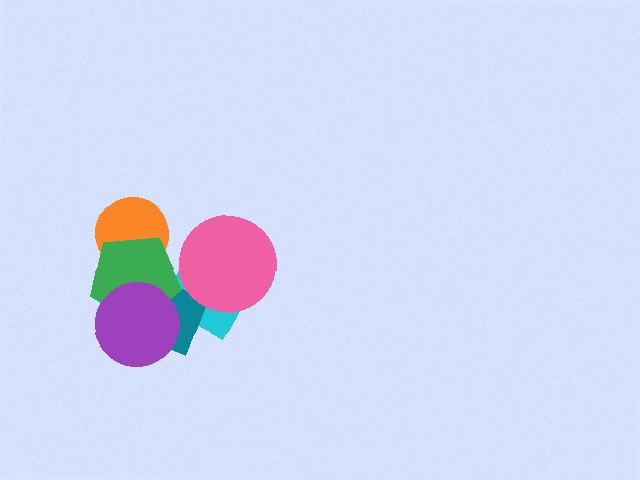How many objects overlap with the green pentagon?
4 objects overlap with the green pentagon.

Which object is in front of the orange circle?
The green pentagon is in front of the orange circle.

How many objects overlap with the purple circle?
3 objects overlap with the purple circle.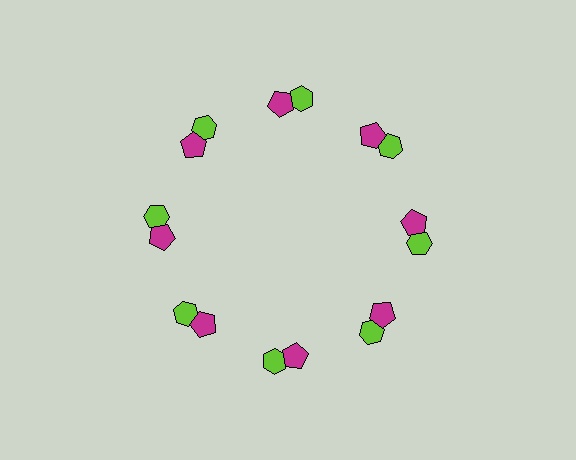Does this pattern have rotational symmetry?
Yes, this pattern has 8-fold rotational symmetry. It looks the same after rotating 45 degrees around the center.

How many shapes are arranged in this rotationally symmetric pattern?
There are 16 shapes, arranged in 8 groups of 2.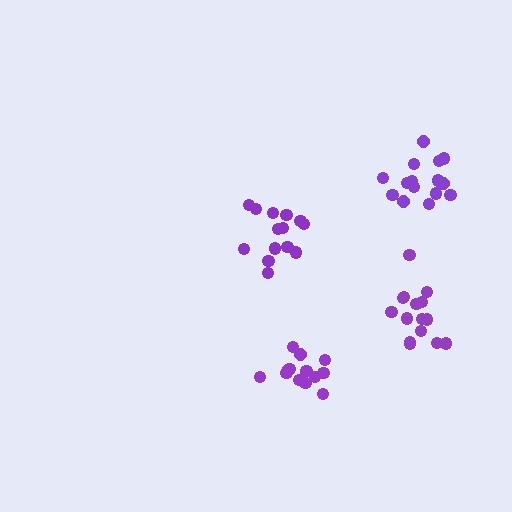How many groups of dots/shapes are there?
There are 4 groups.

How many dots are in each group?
Group 1: 14 dots, Group 2: 16 dots, Group 3: 14 dots, Group 4: 15 dots (59 total).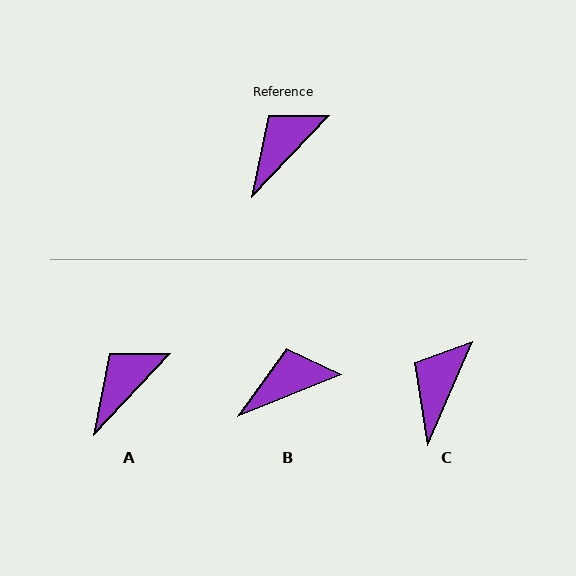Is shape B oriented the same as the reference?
No, it is off by about 25 degrees.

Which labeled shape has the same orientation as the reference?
A.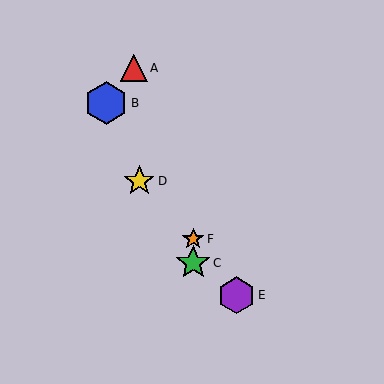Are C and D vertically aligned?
No, C is at x≈193 and D is at x≈139.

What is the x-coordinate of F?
Object F is at x≈193.